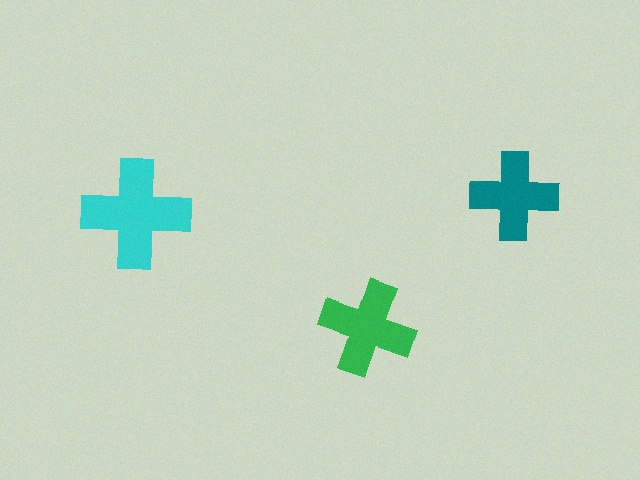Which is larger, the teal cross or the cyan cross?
The cyan one.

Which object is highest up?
The teal cross is topmost.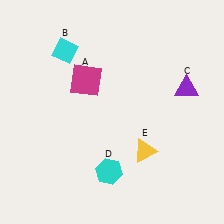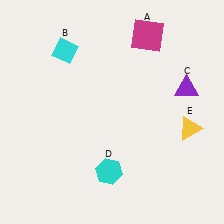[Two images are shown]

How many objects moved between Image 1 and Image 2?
2 objects moved between the two images.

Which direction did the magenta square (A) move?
The magenta square (A) moved right.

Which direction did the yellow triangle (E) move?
The yellow triangle (E) moved right.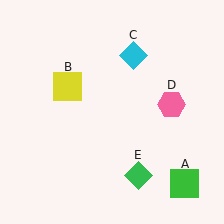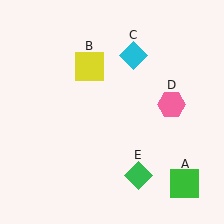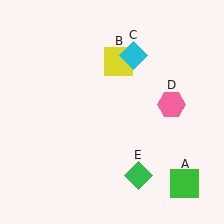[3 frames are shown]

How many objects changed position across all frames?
1 object changed position: yellow square (object B).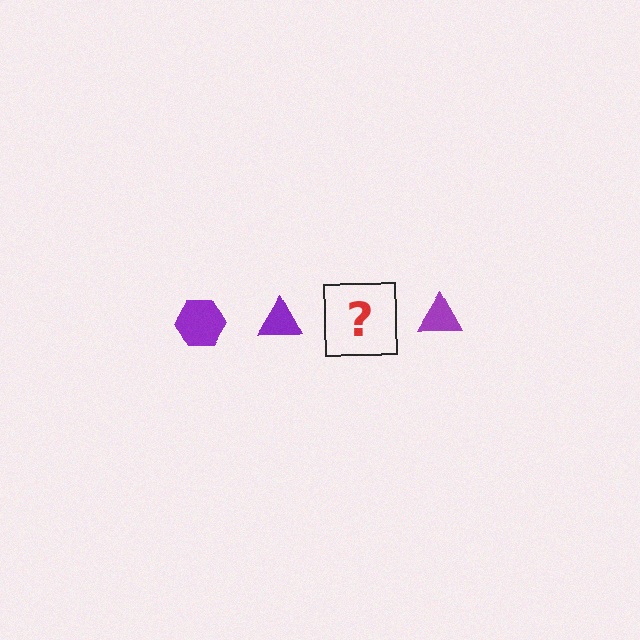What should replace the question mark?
The question mark should be replaced with a purple hexagon.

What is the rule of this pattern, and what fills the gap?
The rule is that the pattern cycles through hexagon, triangle shapes in purple. The gap should be filled with a purple hexagon.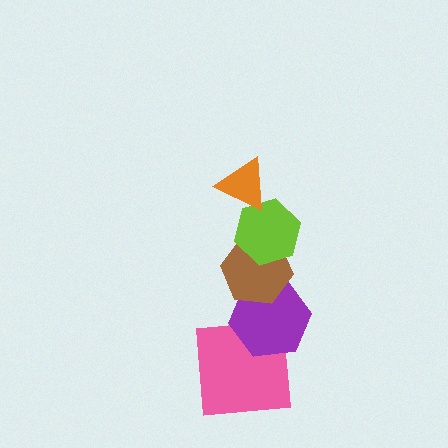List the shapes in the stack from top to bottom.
From top to bottom: the orange triangle, the lime hexagon, the brown hexagon, the purple hexagon, the pink square.